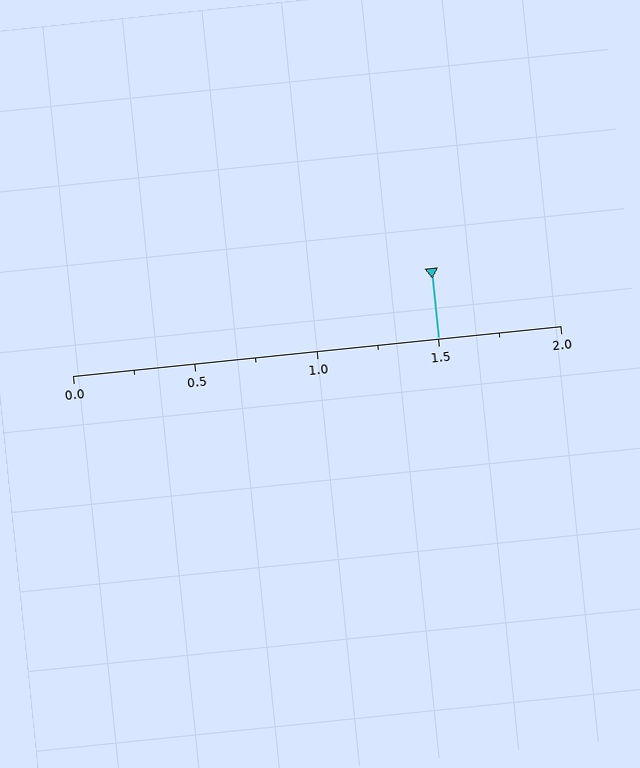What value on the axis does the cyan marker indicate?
The marker indicates approximately 1.5.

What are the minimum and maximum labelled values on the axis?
The axis runs from 0.0 to 2.0.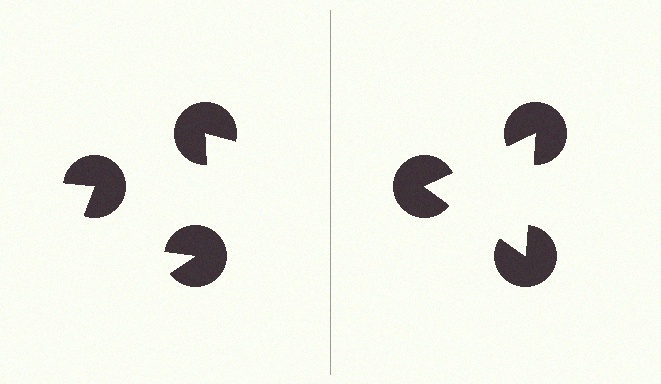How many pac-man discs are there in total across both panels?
6 — 3 on each side.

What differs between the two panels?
The pac-man discs are positioned identically on both sides; only the wedge orientations differ. On the right they align to a triangle; on the left they are misaligned.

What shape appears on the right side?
An illusory triangle.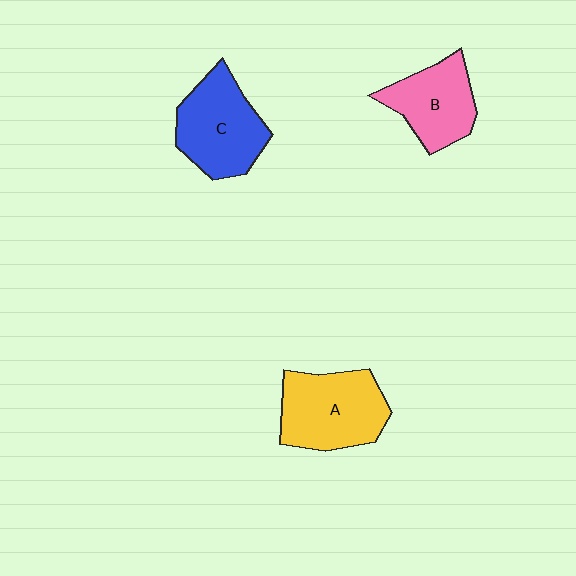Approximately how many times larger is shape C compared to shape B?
Approximately 1.2 times.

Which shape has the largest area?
Shape A (yellow).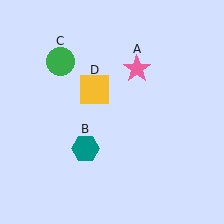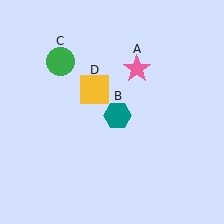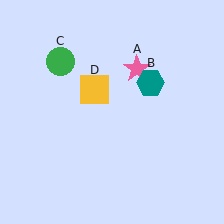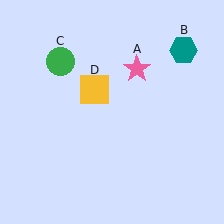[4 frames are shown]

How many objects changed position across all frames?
1 object changed position: teal hexagon (object B).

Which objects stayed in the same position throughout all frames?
Pink star (object A) and green circle (object C) and yellow square (object D) remained stationary.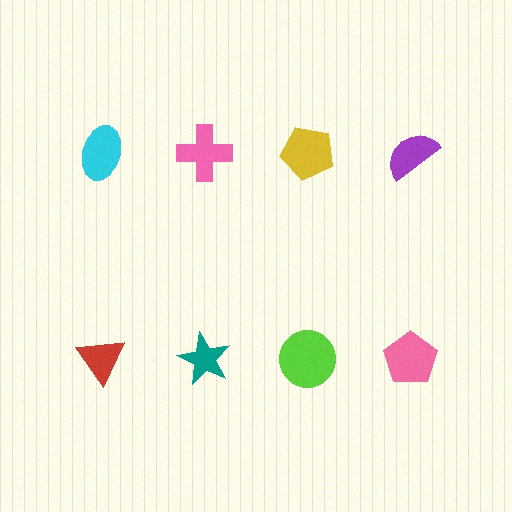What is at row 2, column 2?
A teal star.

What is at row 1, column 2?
A pink cross.